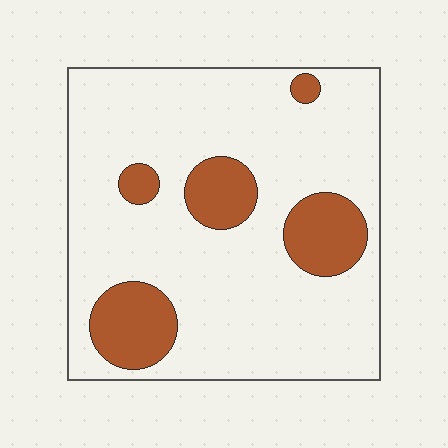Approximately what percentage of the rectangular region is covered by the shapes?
Approximately 20%.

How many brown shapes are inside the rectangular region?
5.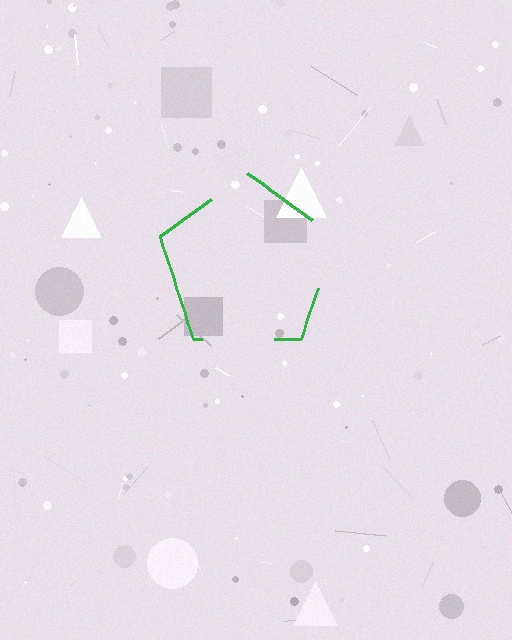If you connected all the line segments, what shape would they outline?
They would outline a pentagon.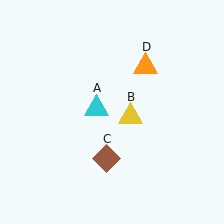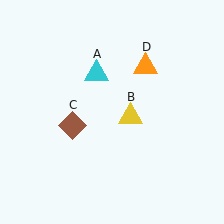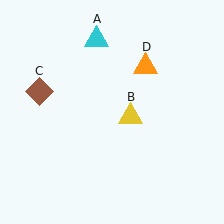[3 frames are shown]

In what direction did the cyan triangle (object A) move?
The cyan triangle (object A) moved up.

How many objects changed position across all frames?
2 objects changed position: cyan triangle (object A), brown diamond (object C).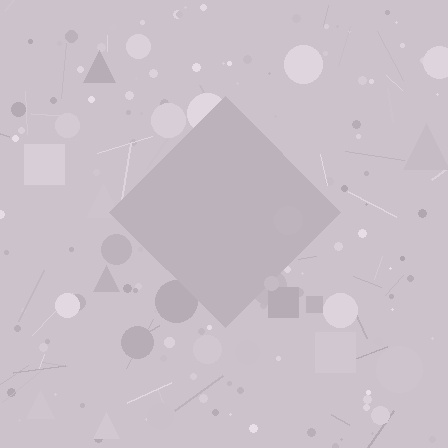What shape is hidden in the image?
A diamond is hidden in the image.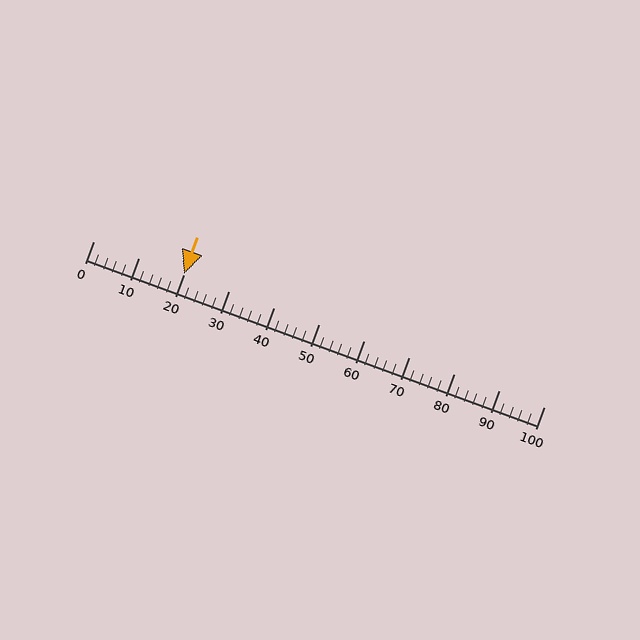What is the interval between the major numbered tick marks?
The major tick marks are spaced 10 units apart.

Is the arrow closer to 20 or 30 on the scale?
The arrow is closer to 20.